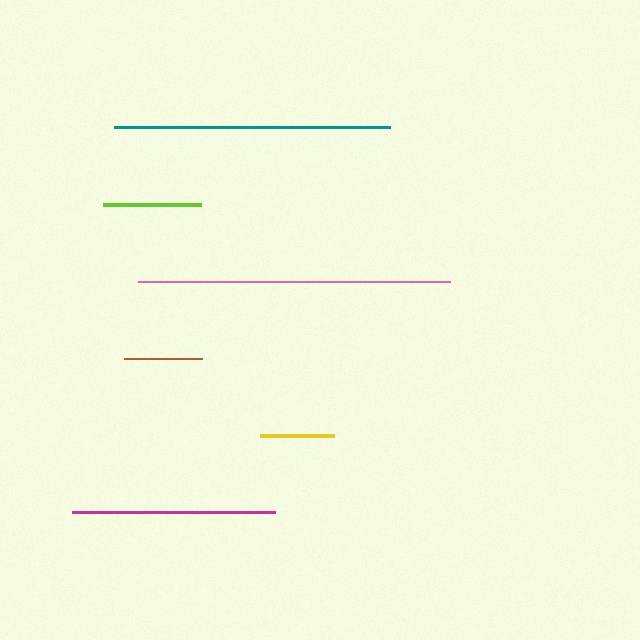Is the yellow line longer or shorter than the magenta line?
The magenta line is longer than the yellow line.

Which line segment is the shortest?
The yellow line is the shortest at approximately 74 pixels.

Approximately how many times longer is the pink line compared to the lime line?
The pink line is approximately 3.2 times the length of the lime line.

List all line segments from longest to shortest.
From longest to shortest: pink, teal, magenta, lime, brown, yellow.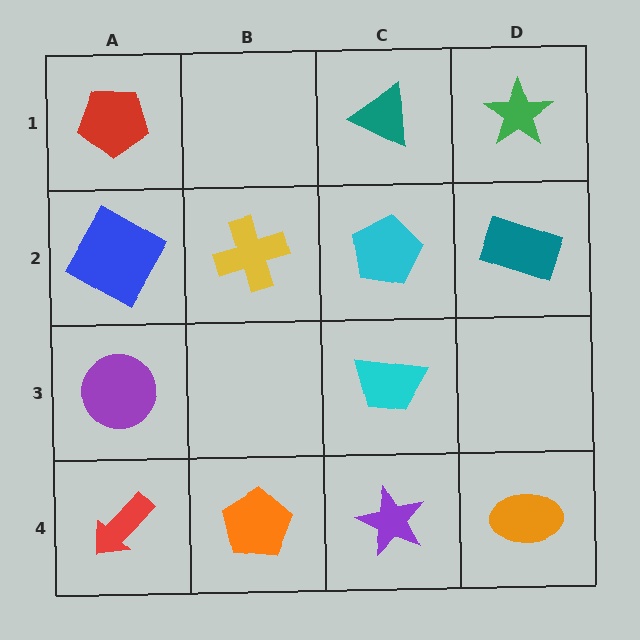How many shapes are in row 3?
2 shapes.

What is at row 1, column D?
A green star.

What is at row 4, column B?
An orange pentagon.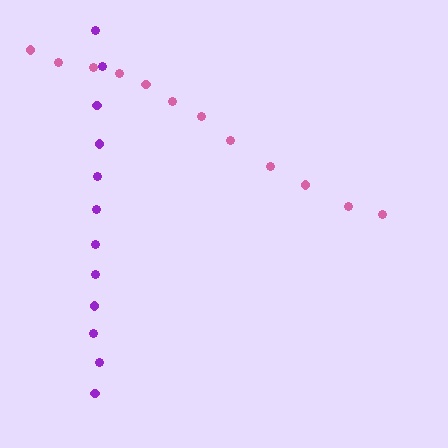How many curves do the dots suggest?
There are 2 distinct paths.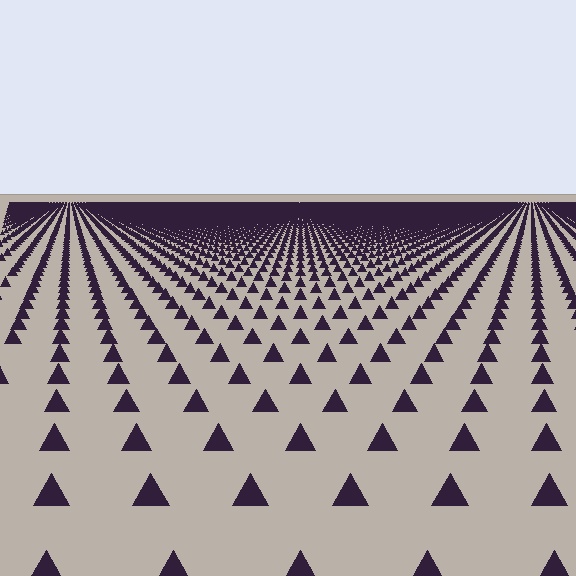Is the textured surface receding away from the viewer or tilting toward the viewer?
The surface is receding away from the viewer. Texture elements get smaller and denser toward the top.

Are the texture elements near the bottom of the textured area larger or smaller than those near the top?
Larger. Near the bottom, elements are closer to the viewer and appear at a bigger on-screen size.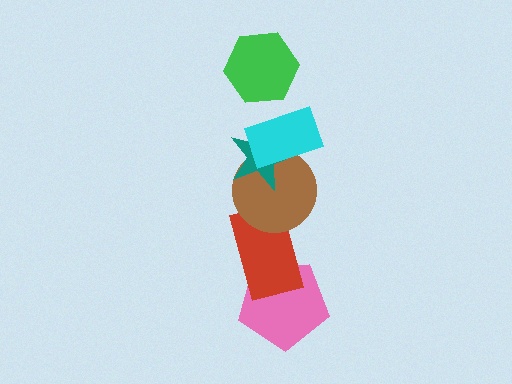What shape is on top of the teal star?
The cyan rectangle is on top of the teal star.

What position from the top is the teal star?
The teal star is 3rd from the top.